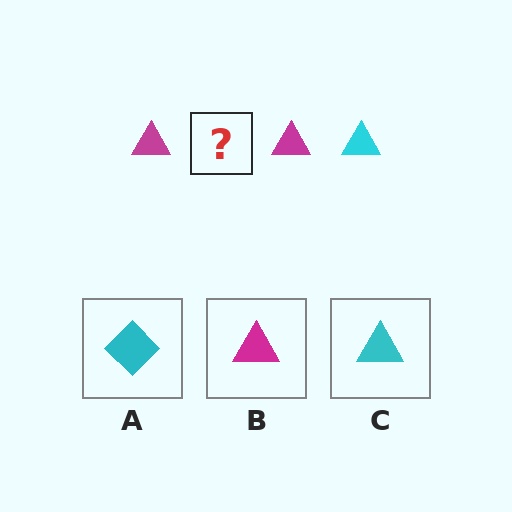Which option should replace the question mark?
Option C.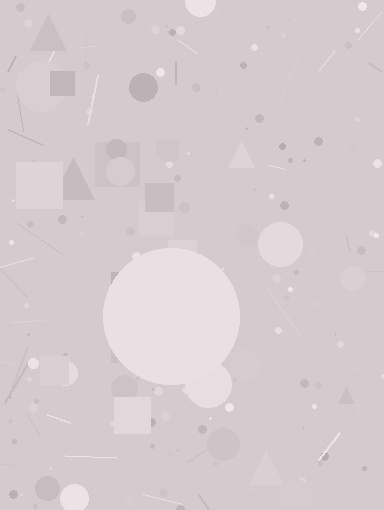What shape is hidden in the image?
A circle is hidden in the image.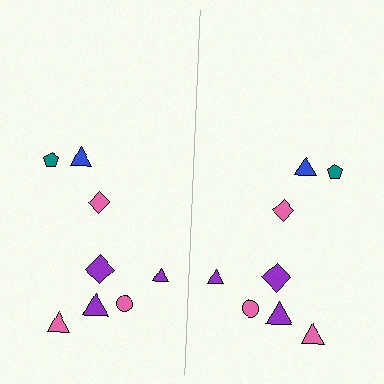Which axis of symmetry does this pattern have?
The pattern has a vertical axis of symmetry running through the center of the image.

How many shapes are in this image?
There are 16 shapes in this image.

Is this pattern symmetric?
Yes, this pattern has bilateral (reflection) symmetry.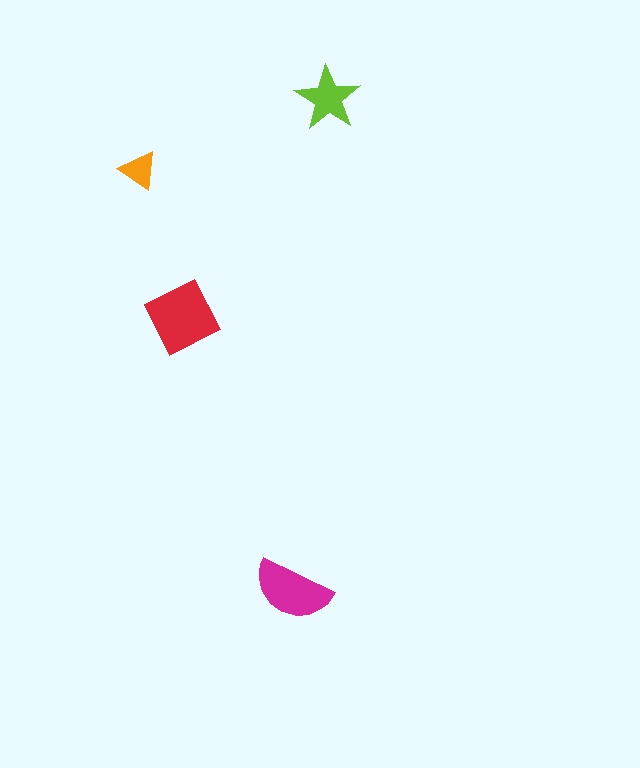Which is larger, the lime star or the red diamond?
The red diamond.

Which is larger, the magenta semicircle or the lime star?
The magenta semicircle.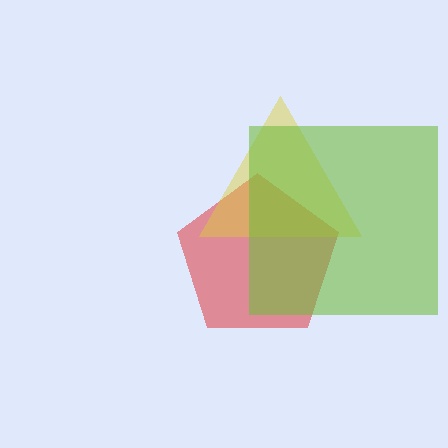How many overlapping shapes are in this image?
There are 3 overlapping shapes in the image.